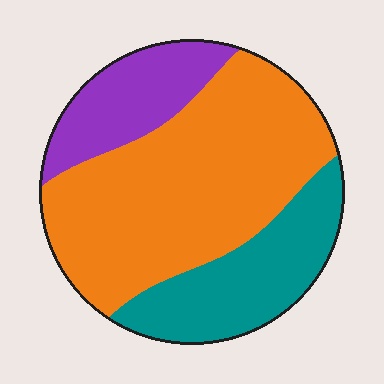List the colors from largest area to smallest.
From largest to smallest: orange, teal, purple.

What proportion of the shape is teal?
Teal takes up between a sixth and a third of the shape.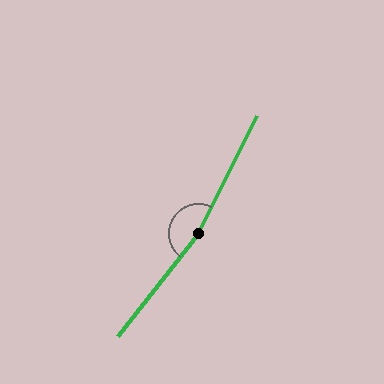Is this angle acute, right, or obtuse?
It is obtuse.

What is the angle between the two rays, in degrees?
Approximately 168 degrees.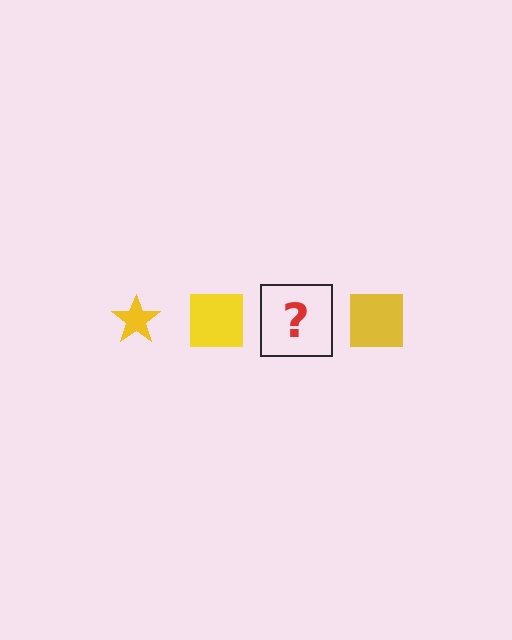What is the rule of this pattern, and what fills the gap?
The rule is that the pattern cycles through star, square shapes in yellow. The gap should be filled with a yellow star.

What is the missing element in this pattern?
The missing element is a yellow star.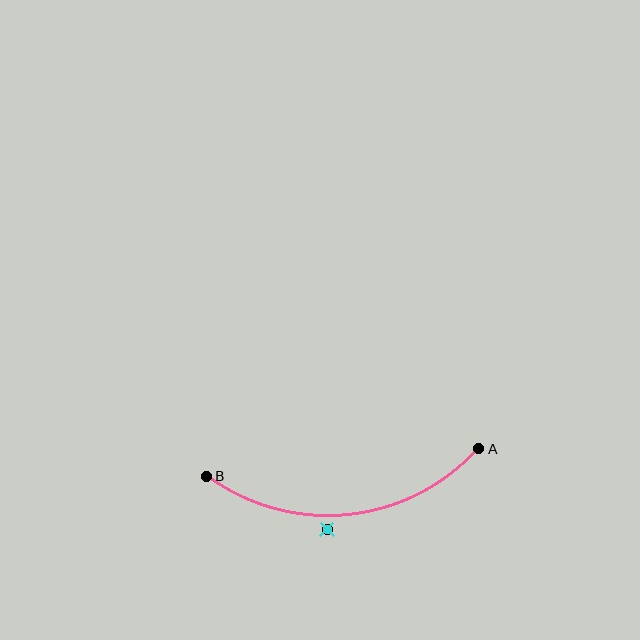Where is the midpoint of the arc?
The arc midpoint is the point on the curve farthest from the straight line joining A and B. It sits below that line.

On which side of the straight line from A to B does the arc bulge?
The arc bulges below the straight line connecting A and B.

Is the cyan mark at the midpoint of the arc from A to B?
No — the cyan mark does not lie on the arc at all. It sits slightly outside the curve.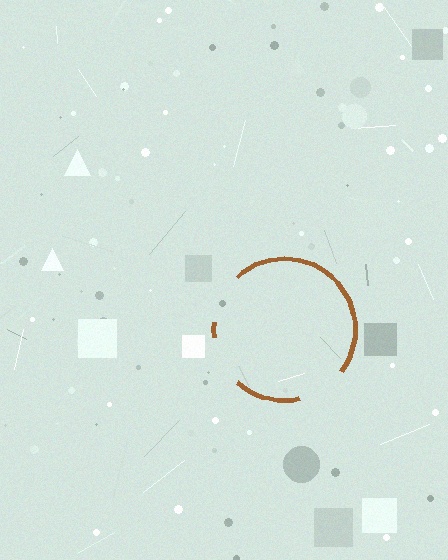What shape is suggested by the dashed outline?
The dashed outline suggests a circle.